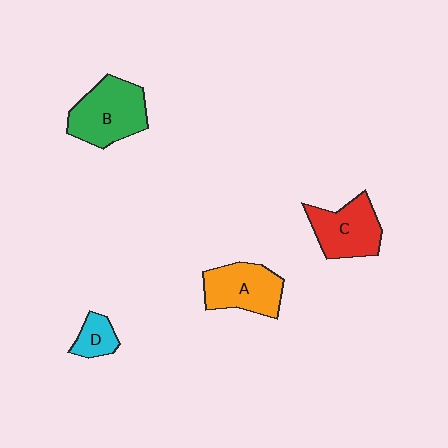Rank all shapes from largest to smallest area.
From largest to smallest: B (green), A (orange), C (red), D (cyan).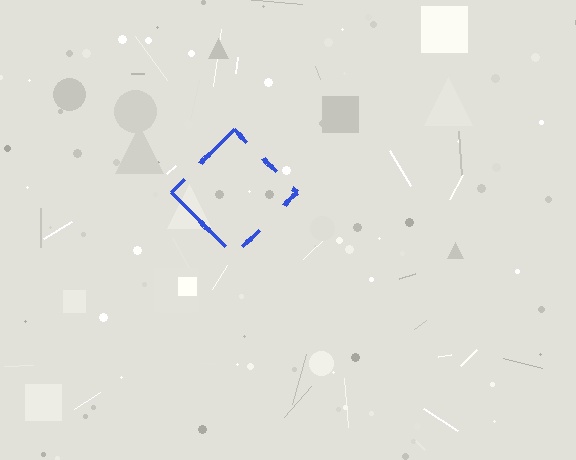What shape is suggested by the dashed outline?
The dashed outline suggests a diamond.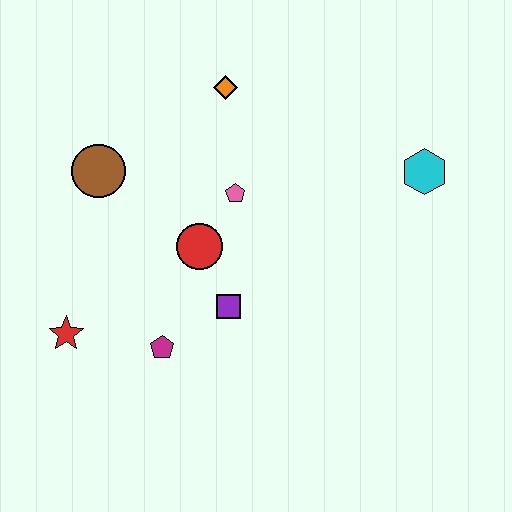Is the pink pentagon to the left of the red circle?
No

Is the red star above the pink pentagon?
No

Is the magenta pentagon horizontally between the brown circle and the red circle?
Yes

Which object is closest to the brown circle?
The red circle is closest to the brown circle.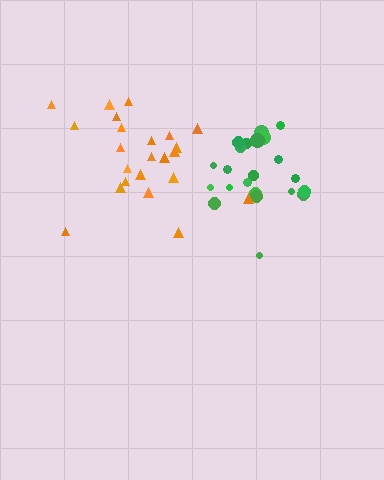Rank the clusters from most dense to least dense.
green, orange.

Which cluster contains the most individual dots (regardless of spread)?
Green (23).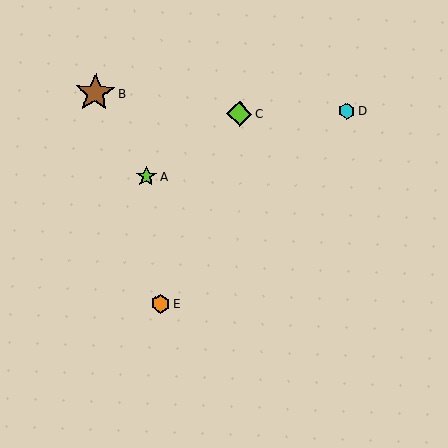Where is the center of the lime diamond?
The center of the lime diamond is at (239, 114).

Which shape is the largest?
The brown star (labeled B) is the largest.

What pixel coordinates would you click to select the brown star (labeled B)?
Click at (95, 93) to select the brown star B.